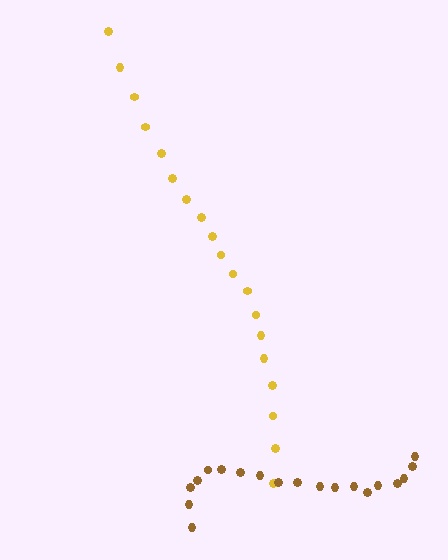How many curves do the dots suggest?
There are 2 distinct paths.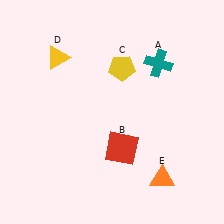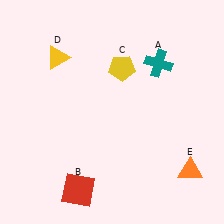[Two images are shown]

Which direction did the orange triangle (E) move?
The orange triangle (E) moved right.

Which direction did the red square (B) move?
The red square (B) moved left.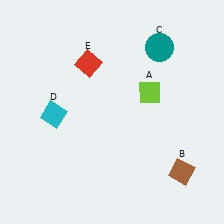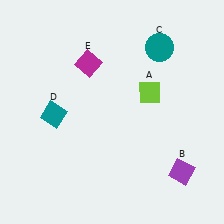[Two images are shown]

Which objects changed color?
B changed from brown to purple. D changed from cyan to teal. E changed from red to magenta.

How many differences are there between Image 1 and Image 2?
There are 3 differences between the two images.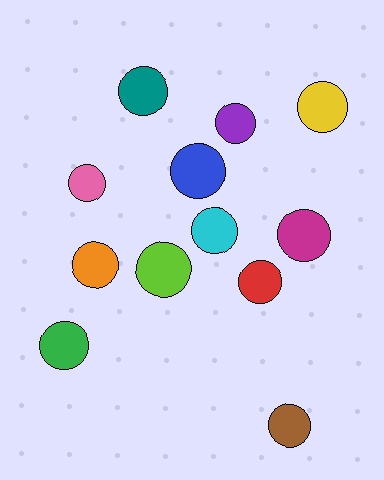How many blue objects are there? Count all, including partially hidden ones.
There is 1 blue object.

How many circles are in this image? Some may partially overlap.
There are 12 circles.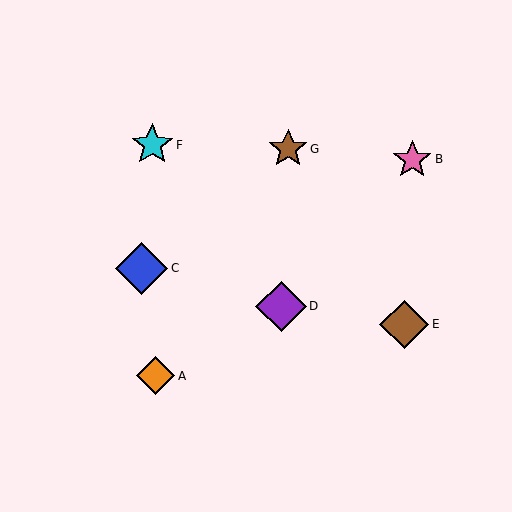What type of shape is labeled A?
Shape A is an orange diamond.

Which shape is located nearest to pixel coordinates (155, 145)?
The cyan star (labeled F) at (152, 145) is nearest to that location.